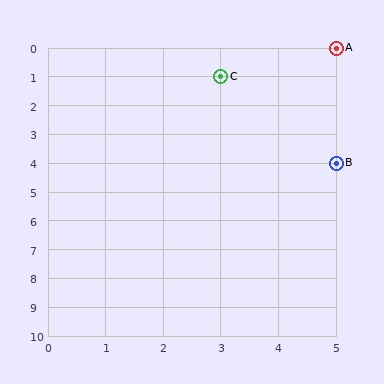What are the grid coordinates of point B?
Point B is at grid coordinates (5, 4).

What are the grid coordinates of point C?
Point C is at grid coordinates (3, 1).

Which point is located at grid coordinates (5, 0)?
Point A is at (5, 0).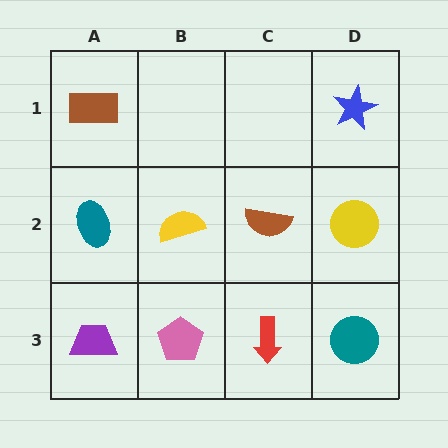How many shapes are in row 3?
4 shapes.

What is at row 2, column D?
A yellow circle.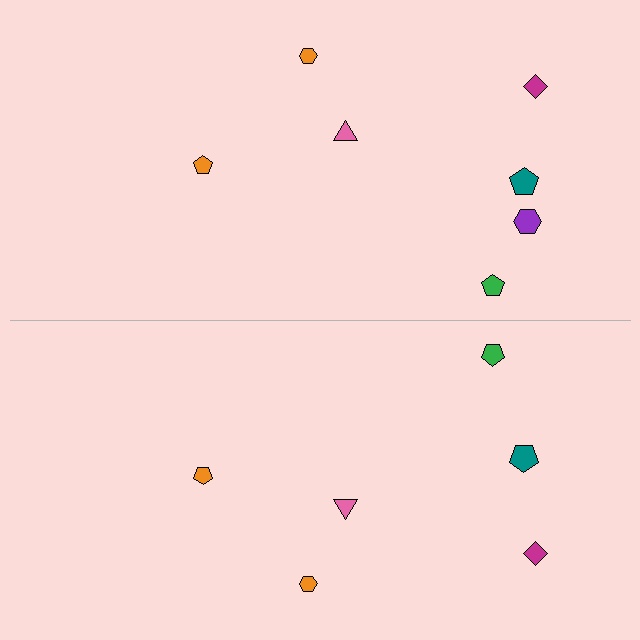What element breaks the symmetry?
A purple hexagon is missing from the bottom side.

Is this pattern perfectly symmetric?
No, the pattern is not perfectly symmetric. A purple hexagon is missing from the bottom side.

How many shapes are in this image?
There are 13 shapes in this image.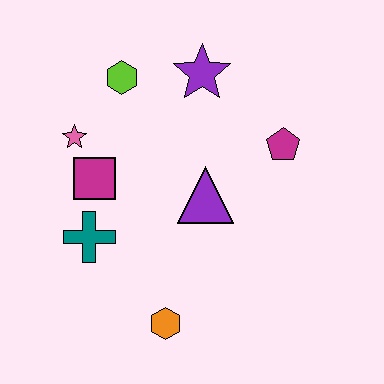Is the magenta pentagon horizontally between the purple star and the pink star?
No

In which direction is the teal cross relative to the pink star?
The teal cross is below the pink star.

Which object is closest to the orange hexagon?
The teal cross is closest to the orange hexagon.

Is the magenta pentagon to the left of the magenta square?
No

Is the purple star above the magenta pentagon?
Yes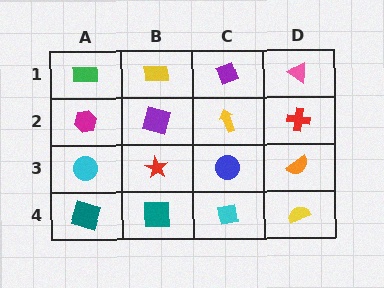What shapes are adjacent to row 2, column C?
A purple diamond (row 1, column C), a blue circle (row 3, column C), a purple square (row 2, column B), a red cross (row 2, column D).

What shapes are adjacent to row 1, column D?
A red cross (row 2, column D), a purple diamond (row 1, column C).